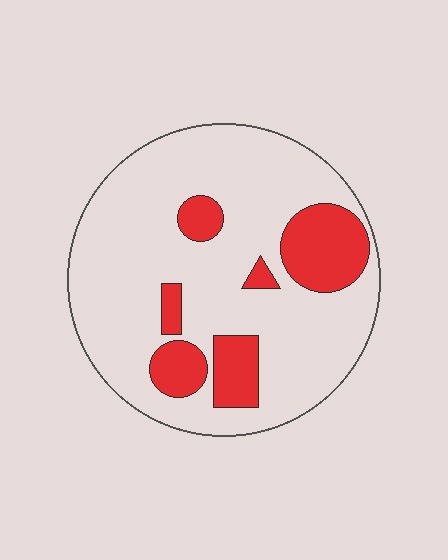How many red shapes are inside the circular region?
6.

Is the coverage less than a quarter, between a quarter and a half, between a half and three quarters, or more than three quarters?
Less than a quarter.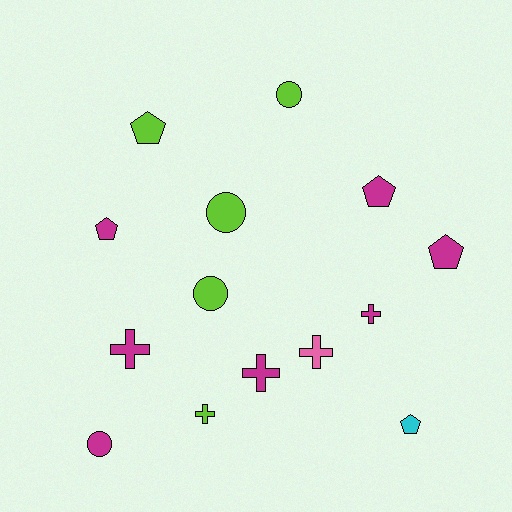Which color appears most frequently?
Magenta, with 7 objects.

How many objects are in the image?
There are 14 objects.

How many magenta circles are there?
There is 1 magenta circle.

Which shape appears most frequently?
Cross, with 5 objects.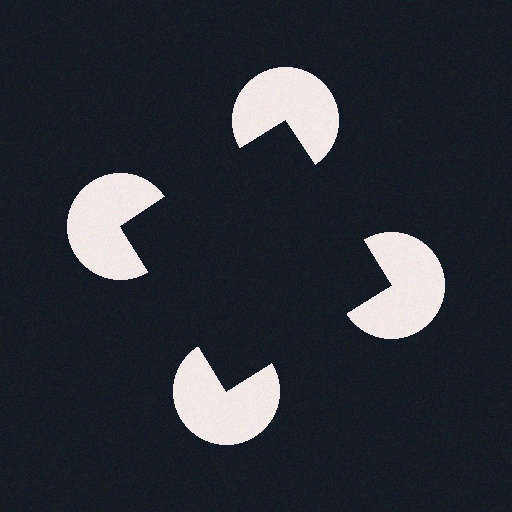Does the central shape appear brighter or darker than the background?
It typically appears slightly darker than the background, even though no actual brightness change is drawn.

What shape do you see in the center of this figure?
An illusory square — its edges are inferred from the aligned wedge cuts in the pac-man discs, not physically drawn.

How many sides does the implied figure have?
4 sides.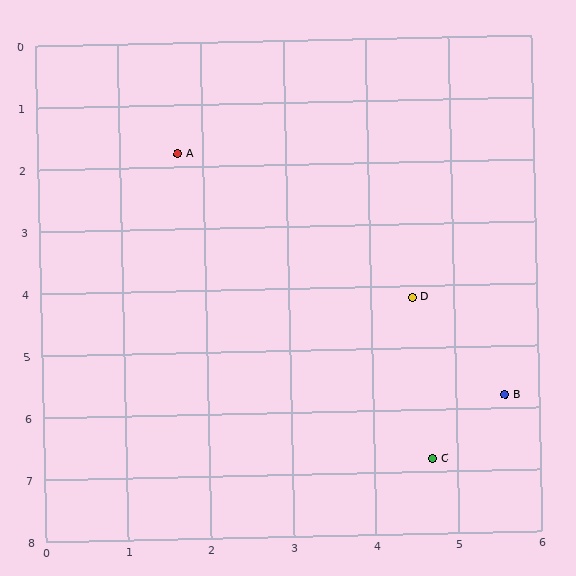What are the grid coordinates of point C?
Point C is at approximately (4.7, 6.8).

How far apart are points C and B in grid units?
Points C and B are about 1.3 grid units apart.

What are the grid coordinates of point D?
Point D is at approximately (4.5, 4.2).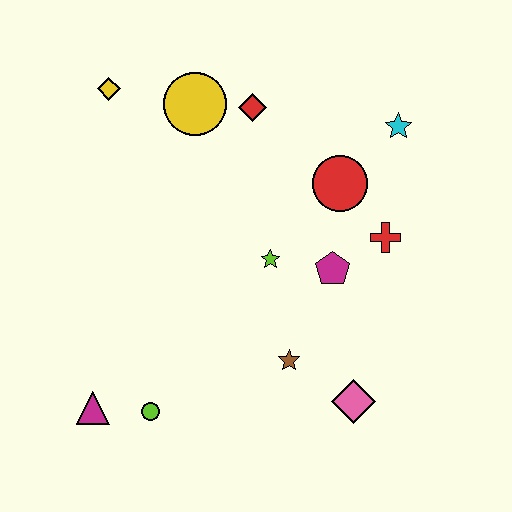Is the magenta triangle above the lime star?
No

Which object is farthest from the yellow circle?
The pink diamond is farthest from the yellow circle.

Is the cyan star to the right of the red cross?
Yes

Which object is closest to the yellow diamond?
The yellow circle is closest to the yellow diamond.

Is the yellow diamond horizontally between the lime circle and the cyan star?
No